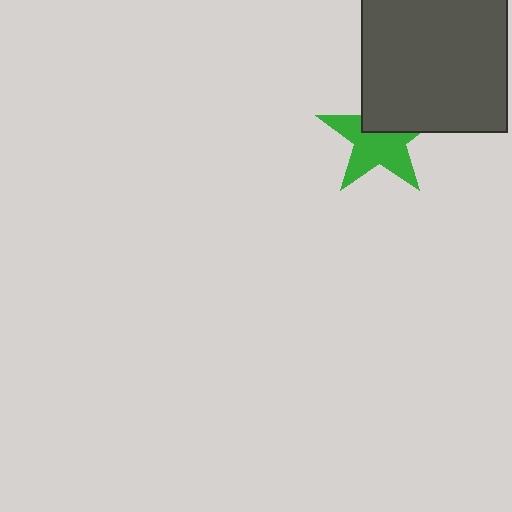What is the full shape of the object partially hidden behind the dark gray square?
The partially hidden object is a green star.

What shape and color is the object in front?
The object in front is a dark gray square.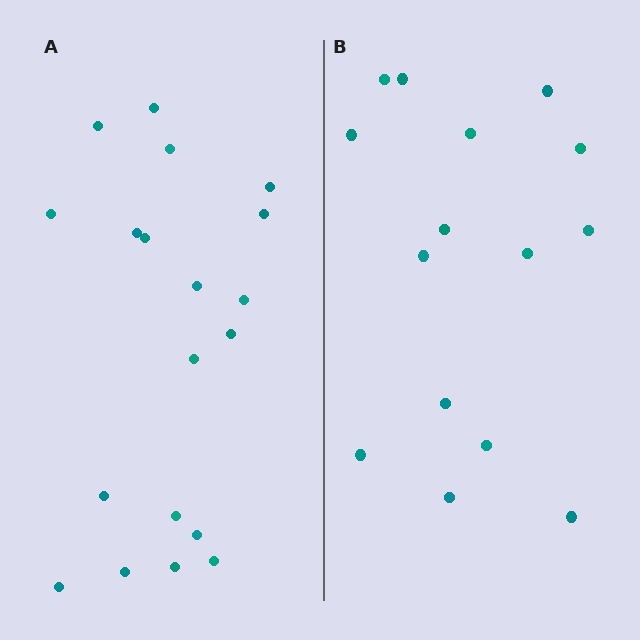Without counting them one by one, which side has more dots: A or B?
Region A (the left region) has more dots.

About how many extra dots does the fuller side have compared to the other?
Region A has about 4 more dots than region B.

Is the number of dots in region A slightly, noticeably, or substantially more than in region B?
Region A has noticeably more, but not dramatically so. The ratio is roughly 1.3 to 1.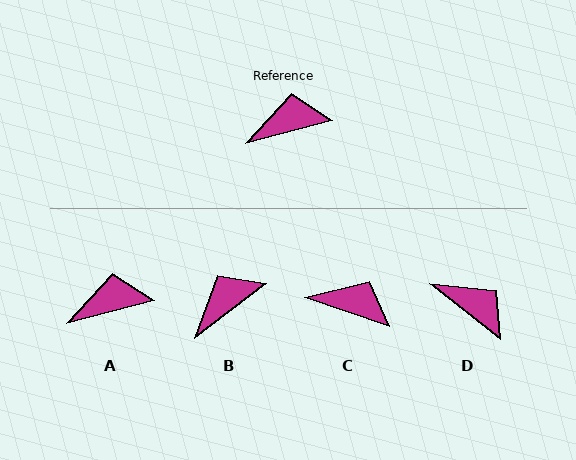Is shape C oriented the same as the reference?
No, it is off by about 33 degrees.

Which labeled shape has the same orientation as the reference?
A.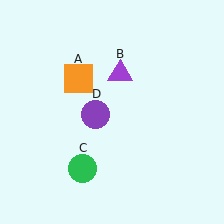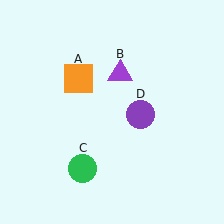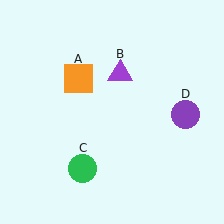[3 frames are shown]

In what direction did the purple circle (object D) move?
The purple circle (object D) moved right.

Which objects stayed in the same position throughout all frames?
Orange square (object A) and purple triangle (object B) and green circle (object C) remained stationary.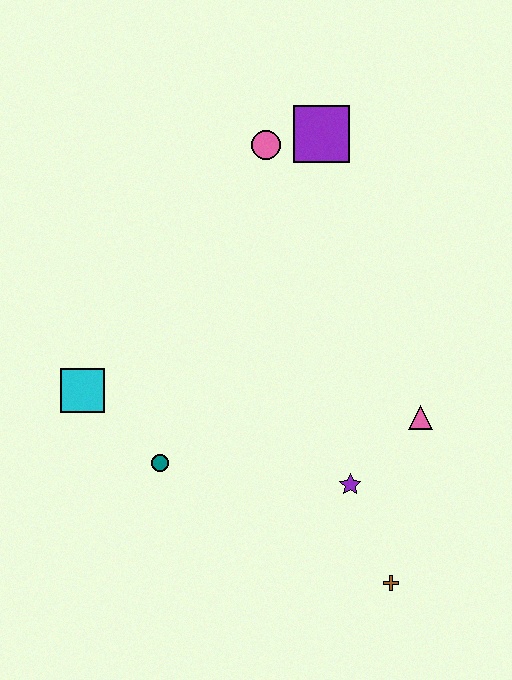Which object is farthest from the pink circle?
The brown cross is farthest from the pink circle.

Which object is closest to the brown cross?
The purple star is closest to the brown cross.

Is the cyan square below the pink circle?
Yes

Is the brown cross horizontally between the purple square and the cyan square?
No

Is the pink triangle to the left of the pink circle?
No